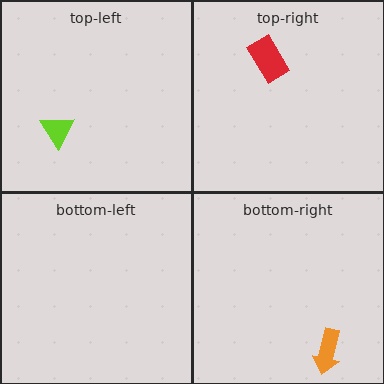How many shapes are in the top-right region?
1.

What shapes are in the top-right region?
The red rectangle.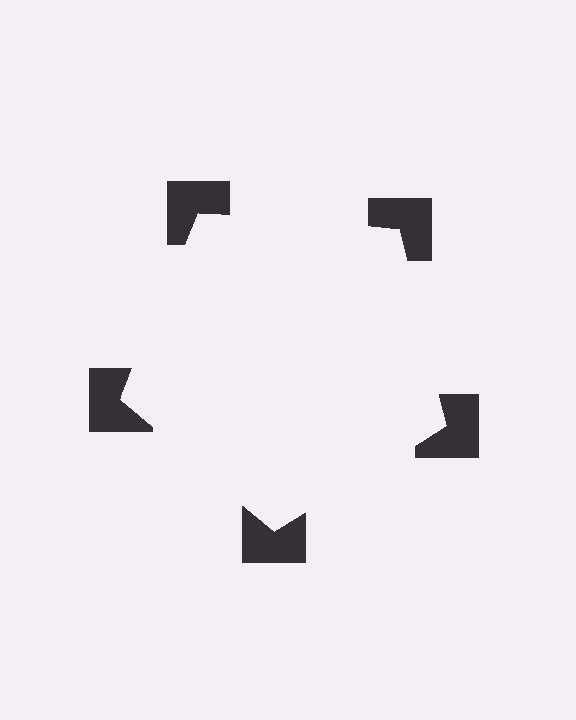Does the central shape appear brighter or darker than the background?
It typically appears slightly brighter than the background, even though no actual brightness change is drawn.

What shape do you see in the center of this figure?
An illusory pentagon — its edges are inferred from the aligned wedge cuts in the notched squares, not physically drawn.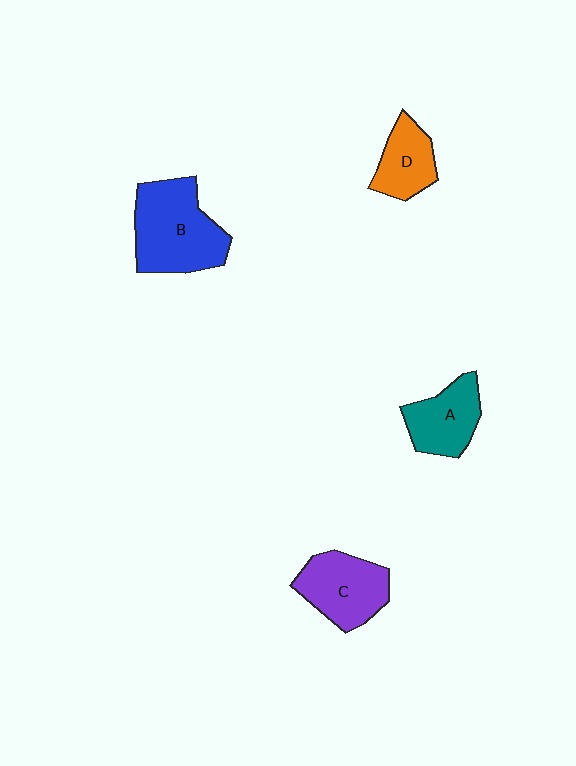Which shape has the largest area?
Shape B (blue).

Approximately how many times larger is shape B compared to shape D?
Approximately 1.9 times.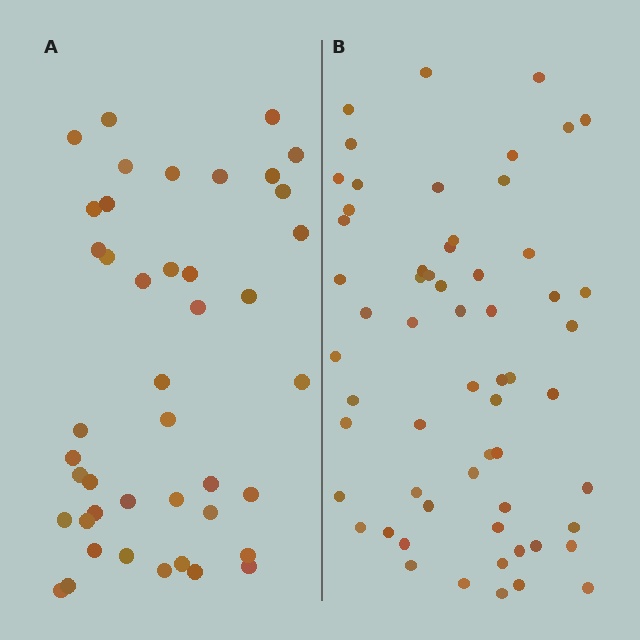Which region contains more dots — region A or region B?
Region B (the right region) has more dots.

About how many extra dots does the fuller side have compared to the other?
Region B has approximately 15 more dots than region A.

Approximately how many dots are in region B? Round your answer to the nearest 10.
About 60 dots.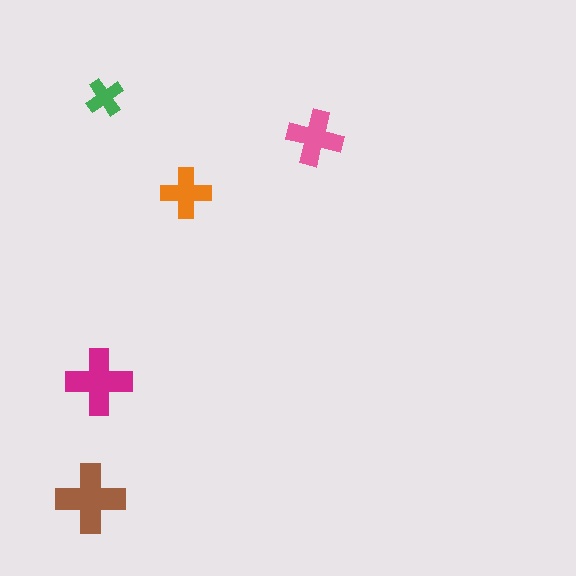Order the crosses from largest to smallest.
the brown one, the magenta one, the pink one, the orange one, the green one.